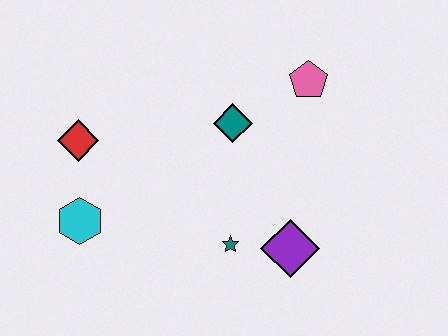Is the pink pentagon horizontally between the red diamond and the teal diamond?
No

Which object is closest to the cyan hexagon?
The red diamond is closest to the cyan hexagon.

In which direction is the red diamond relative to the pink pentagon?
The red diamond is to the left of the pink pentagon.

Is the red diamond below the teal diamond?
Yes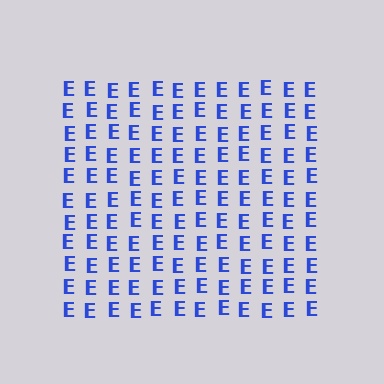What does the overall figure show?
The overall figure shows a square.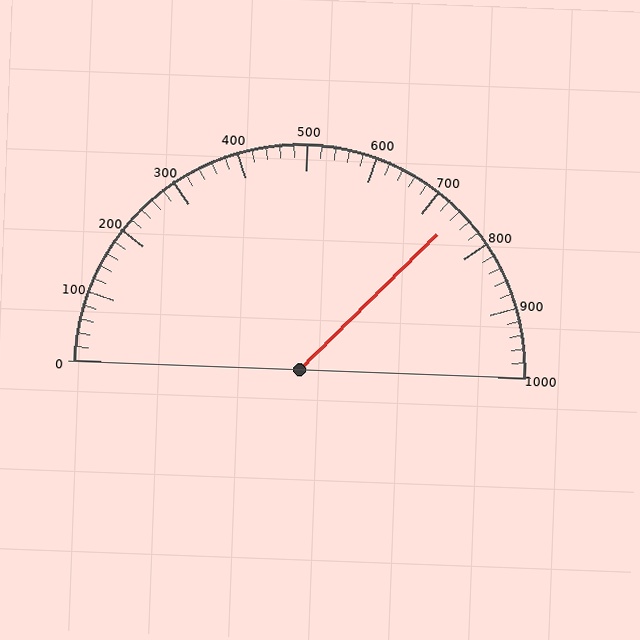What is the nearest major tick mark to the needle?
The nearest major tick mark is 700.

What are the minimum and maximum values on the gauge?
The gauge ranges from 0 to 1000.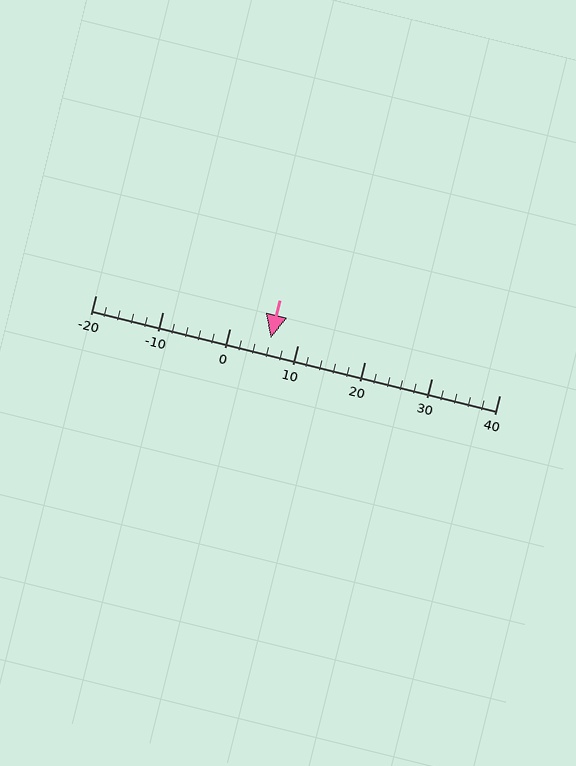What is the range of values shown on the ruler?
The ruler shows values from -20 to 40.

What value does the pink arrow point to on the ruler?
The pink arrow points to approximately 6.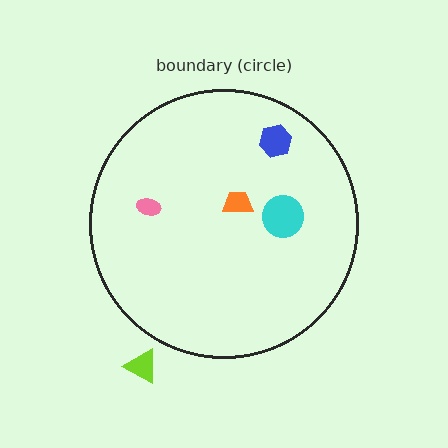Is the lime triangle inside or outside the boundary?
Outside.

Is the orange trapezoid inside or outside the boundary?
Inside.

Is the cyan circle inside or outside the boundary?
Inside.